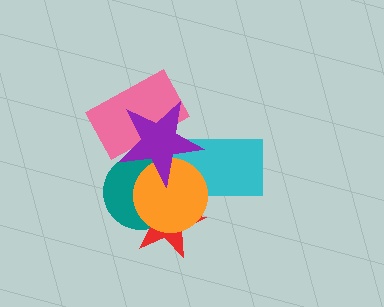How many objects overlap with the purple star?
4 objects overlap with the purple star.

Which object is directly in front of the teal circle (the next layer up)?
The red star is directly in front of the teal circle.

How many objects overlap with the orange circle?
4 objects overlap with the orange circle.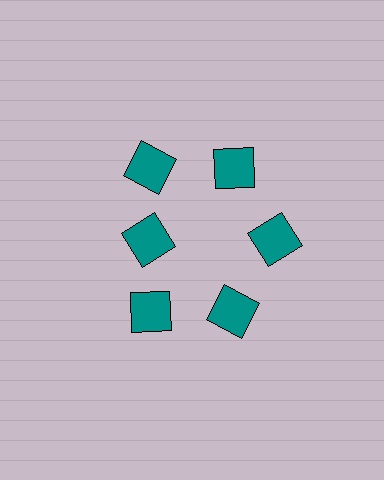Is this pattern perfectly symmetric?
No. The 6 teal squares are arranged in a ring, but one element near the 9 o'clock position is pulled inward toward the center, breaking the 6-fold rotational symmetry.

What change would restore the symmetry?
The symmetry would be restored by moving it outward, back onto the ring so that all 6 squares sit at equal angles and equal distance from the center.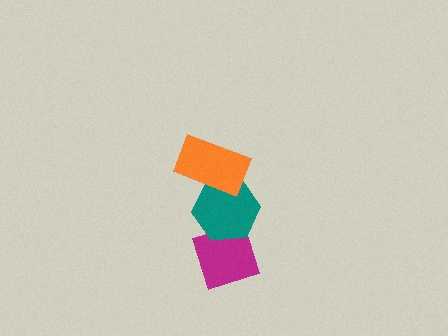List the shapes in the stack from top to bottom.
From top to bottom: the orange rectangle, the teal hexagon, the magenta diamond.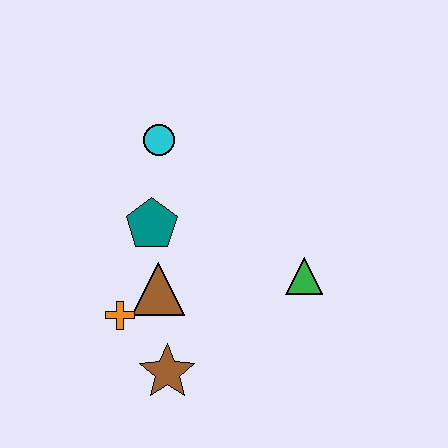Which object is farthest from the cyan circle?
The brown star is farthest from the cyan circle.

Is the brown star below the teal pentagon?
Yes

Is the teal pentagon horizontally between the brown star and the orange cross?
Yes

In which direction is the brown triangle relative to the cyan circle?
The brown triangle is below the cyan circle.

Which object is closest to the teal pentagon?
The brown triangle is closest to the teal pentagon.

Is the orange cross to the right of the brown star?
No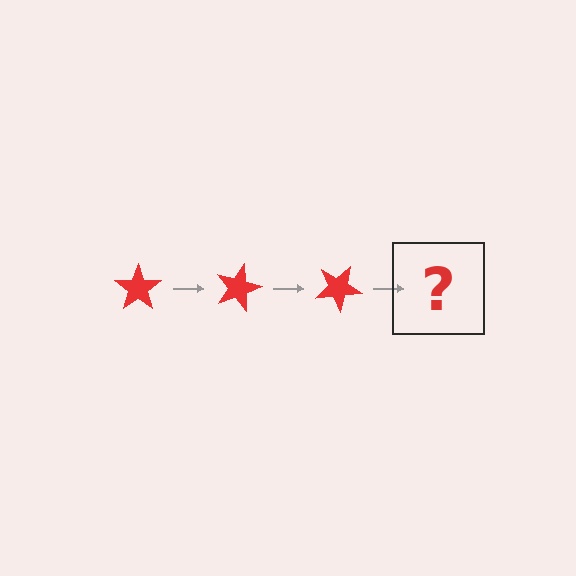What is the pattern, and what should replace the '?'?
The pattern is that the star rotates 15 degrees each step. The '?' should be a red star rotated 45 degrees.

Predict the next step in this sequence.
The next step is a red star rotated 45 degrees.